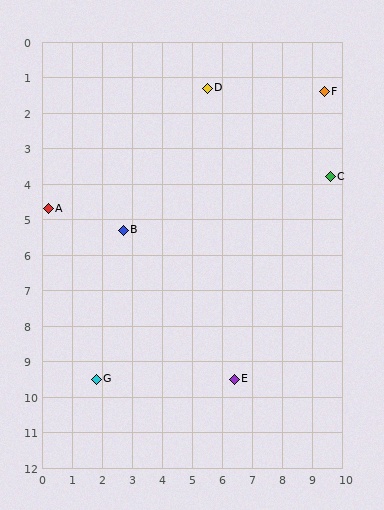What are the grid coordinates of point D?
Point D is at approximately (5.5, 1.3).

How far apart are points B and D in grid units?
Points B and D are about 4.9 grid units apart.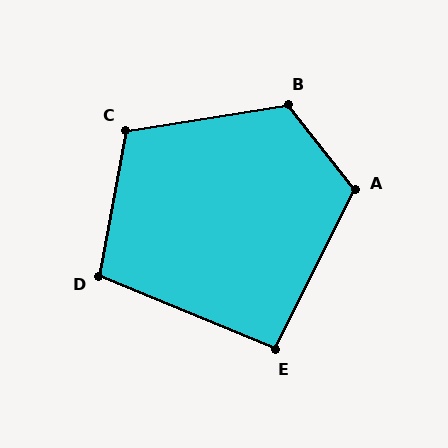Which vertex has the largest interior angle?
B, at approximately 119 degrees.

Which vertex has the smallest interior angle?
E, at approximately 94 degrees.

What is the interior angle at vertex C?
Approximately 110 degrees (obtuse).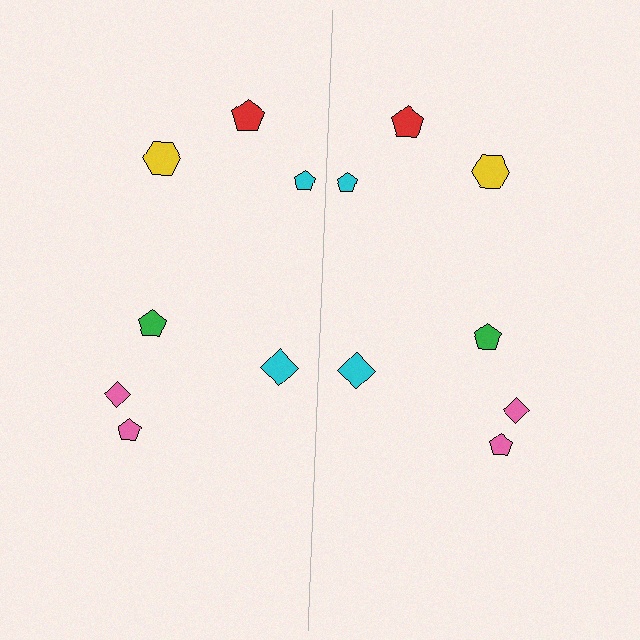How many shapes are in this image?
There are 14 shapes in this image.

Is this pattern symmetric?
Yes, this pattern has bilateral (reflection) symmetry.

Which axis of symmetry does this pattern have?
The pattern has a vertical axis of symmetry running through the center of the image.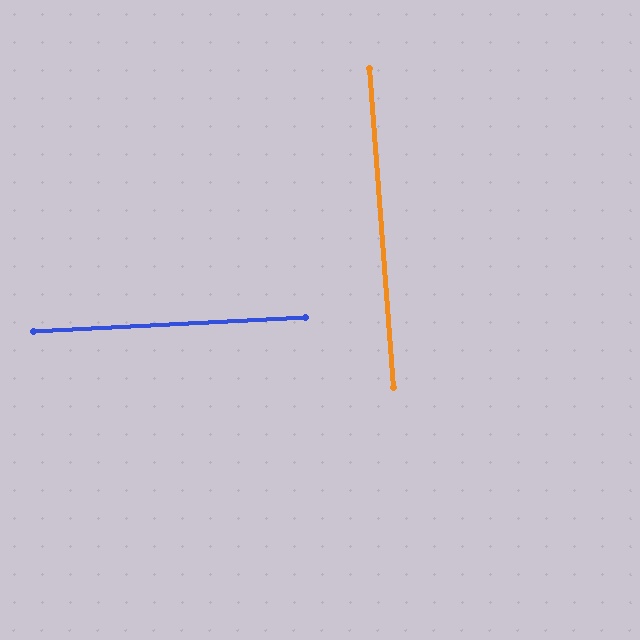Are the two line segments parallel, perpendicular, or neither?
Perpendicular — they meet at approximately 89°.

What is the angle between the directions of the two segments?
Approximately 89 degrees.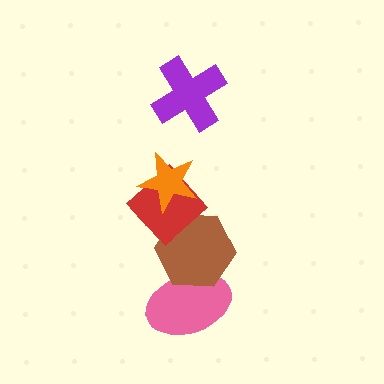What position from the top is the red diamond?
The red diamond is 3rd from the top.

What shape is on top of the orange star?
The purple cross is on top of the orange star.